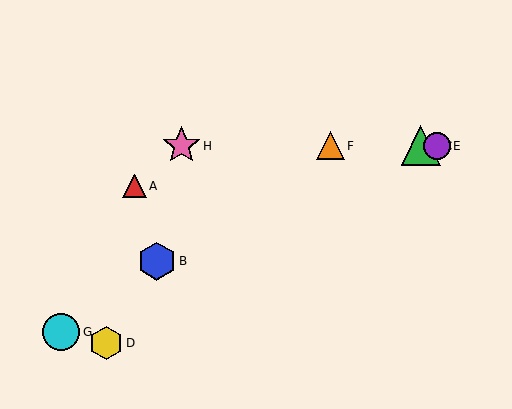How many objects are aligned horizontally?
4 objects (C, E, F, H) are aligned horizontally.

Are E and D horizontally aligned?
No, E is at y≈146 and D is at y≈343.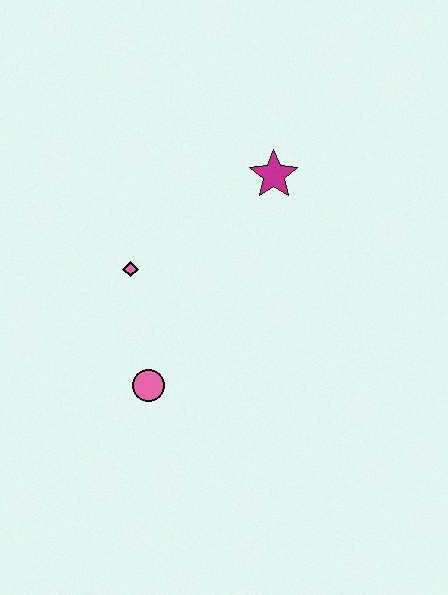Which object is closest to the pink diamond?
The pink circle is closest to the pink diamond.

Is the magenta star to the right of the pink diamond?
Yes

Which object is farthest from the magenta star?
The pink circle is farthest from the magenta star.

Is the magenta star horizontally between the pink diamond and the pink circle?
No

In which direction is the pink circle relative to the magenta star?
The pink circle is below the magenta star.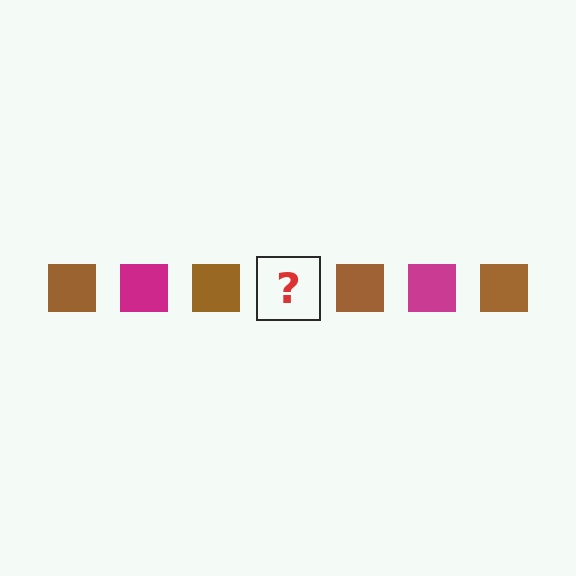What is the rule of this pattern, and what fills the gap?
The rule is that the pattern cycles through brown, magenta squares. The gap should be filled with a magenta square.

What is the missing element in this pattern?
The missing element is a magenta square.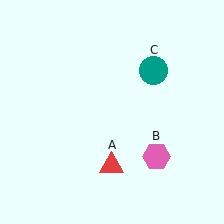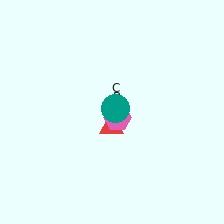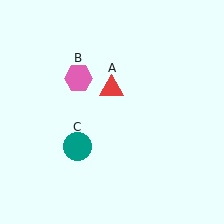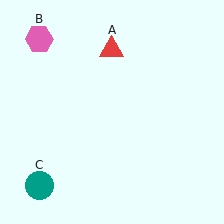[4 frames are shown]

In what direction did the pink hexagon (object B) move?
The pink hexagon (object B) moved up and to the left.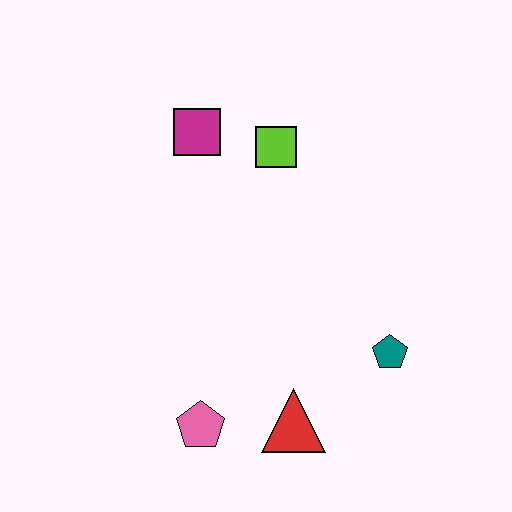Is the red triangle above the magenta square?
No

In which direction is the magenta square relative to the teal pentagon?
The magenta square is above the teal pentagon.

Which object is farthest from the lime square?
The pink pentagon is farthest from the lime square.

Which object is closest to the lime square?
The magenta square is closest to the lime square.